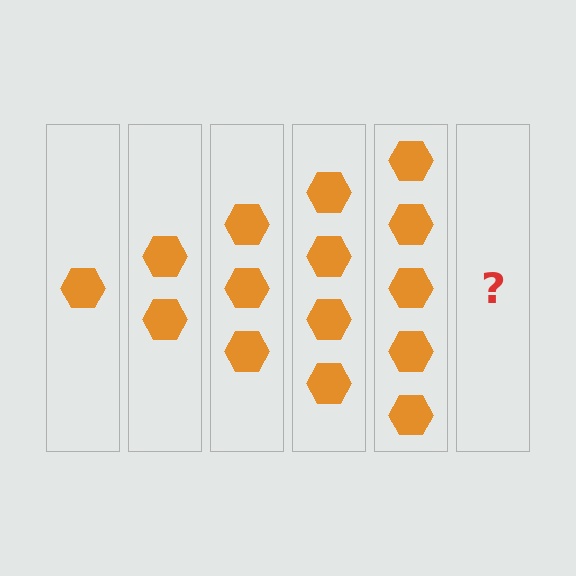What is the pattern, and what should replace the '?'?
The pattern is that each step adds one more hexagon. The '?' should be 6 hexagons.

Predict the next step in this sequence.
The next step is 6 hexagons.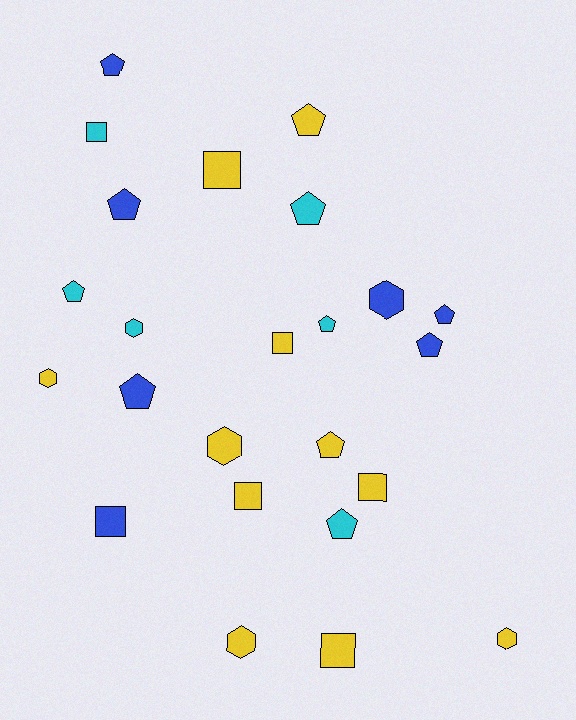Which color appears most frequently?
Yellow, with 11 objects.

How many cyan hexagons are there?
There is 1 cyan hexagon.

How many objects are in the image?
There are 24 objects.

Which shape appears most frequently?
Pentagon, with 11 objects.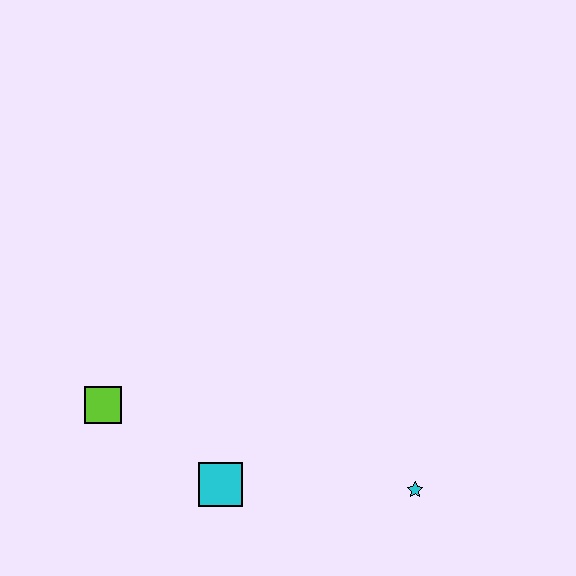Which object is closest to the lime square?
The cyan square is closest to the lime square.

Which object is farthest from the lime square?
The cyan star is farthest from the lime square.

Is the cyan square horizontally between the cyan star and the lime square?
Yes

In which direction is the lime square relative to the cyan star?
The lime square is to the left of the cyan star.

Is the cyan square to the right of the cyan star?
No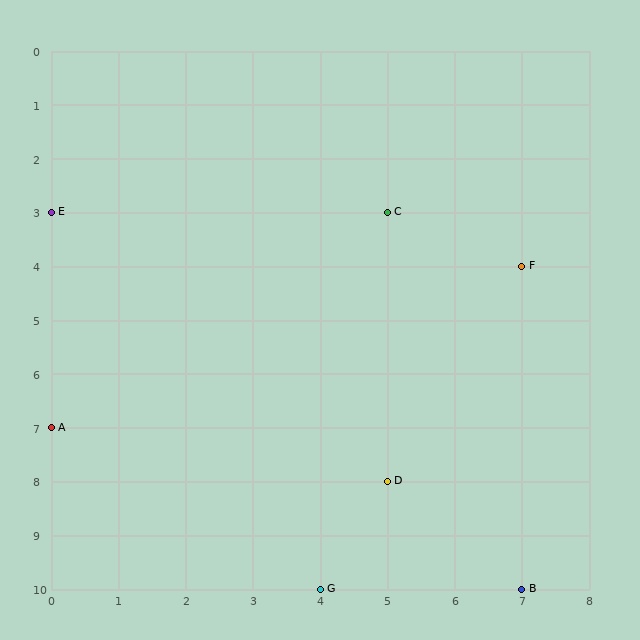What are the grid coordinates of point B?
Point B is at grid coordinates (7, 10).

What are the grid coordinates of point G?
Point G is at grid coordinates (4, 10).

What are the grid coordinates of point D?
Point D is at grid coordinates (5, 8).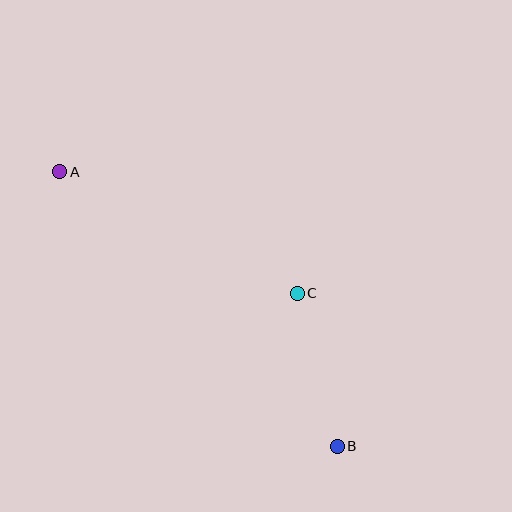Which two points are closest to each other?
Points B and C are closest to each other.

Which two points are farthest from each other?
Points A and B are farthest from each other.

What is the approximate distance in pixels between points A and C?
The distance between A and C is approximately 267 pixels.